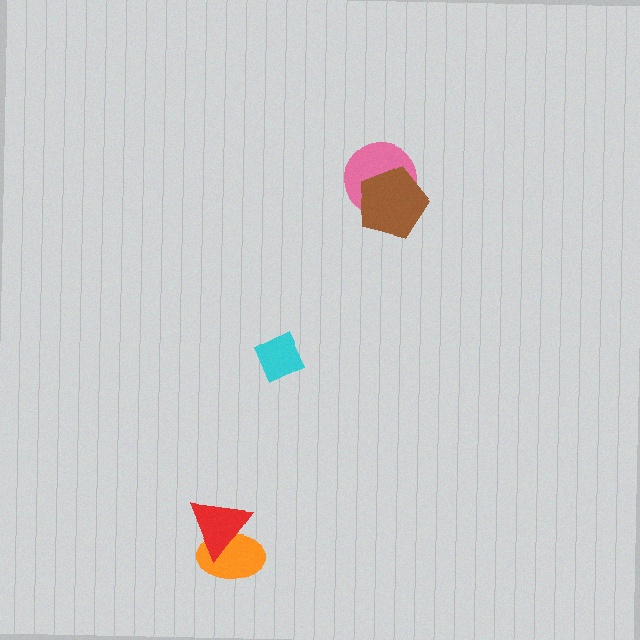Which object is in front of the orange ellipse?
The red triangle is in front of the orange ellipse.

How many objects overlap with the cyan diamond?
0 objects overlap with the cyan diamond.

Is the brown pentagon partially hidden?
No, no other shape covers it.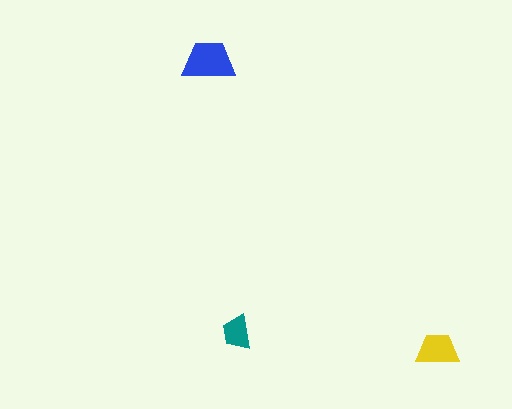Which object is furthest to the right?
The yellow trapezoid is rightmost.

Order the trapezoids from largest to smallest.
the blue one, the yellow one, the teal one.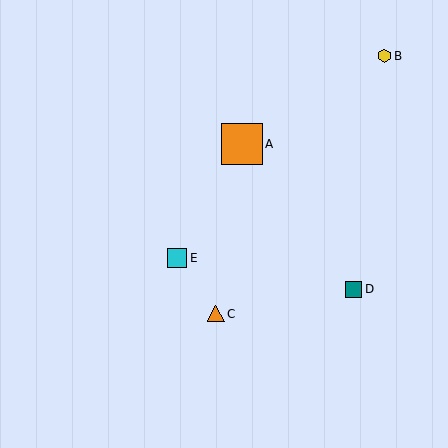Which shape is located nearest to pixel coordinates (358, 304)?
The teal square (labeled D) at (354, 289) is nearest to that location.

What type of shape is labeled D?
Shape D is a teal square.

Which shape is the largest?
The orange square (labeled A) is the largest.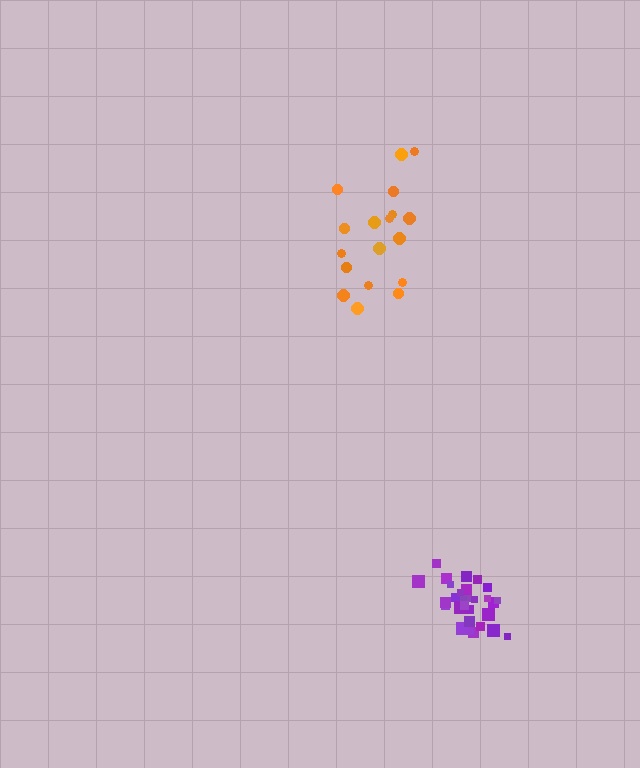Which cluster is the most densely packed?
Purple.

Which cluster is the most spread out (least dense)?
Orange.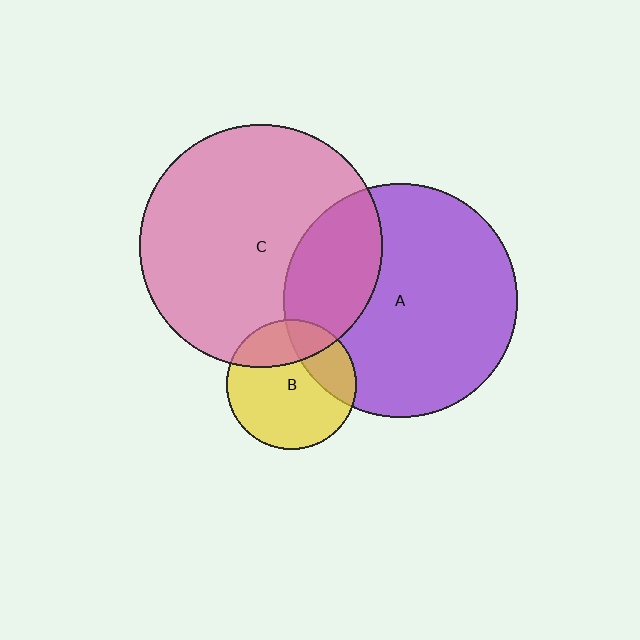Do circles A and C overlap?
Yes.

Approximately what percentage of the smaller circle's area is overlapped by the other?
Approximately 25%.